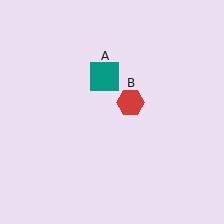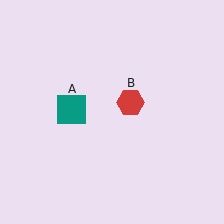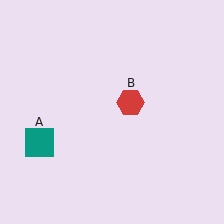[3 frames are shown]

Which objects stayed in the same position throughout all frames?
Red hexagon (object B) remained stationary.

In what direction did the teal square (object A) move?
The teal square (object A) moved down and to the left.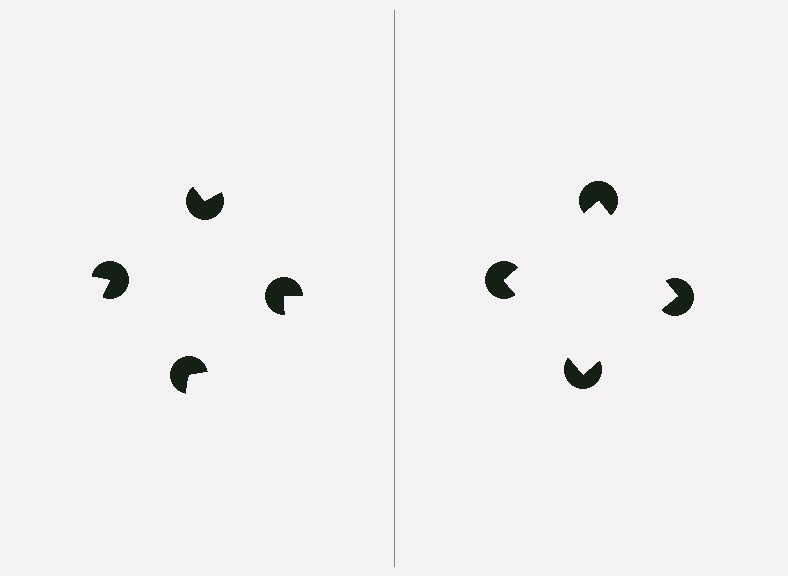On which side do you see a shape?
An illusory square appears on the right side. On the left side the wedge cuts are rotated, so no coherent shape forms.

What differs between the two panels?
The pac-man discs are positioned identically on both sides; only the wedge orientations differ. On the right they align to a square; on the left they are misaligned.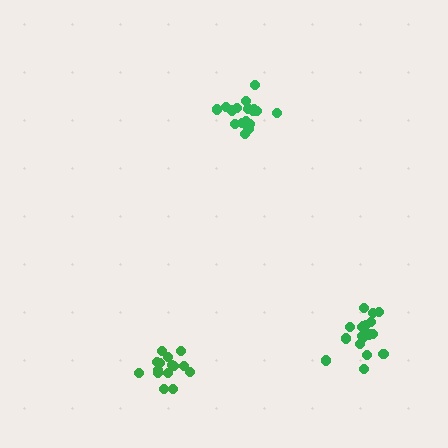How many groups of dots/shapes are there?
There are 3 groups.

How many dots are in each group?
Group 1: 15 dots, Group 2: 19 dots, Group 3: 19 dots (53 total).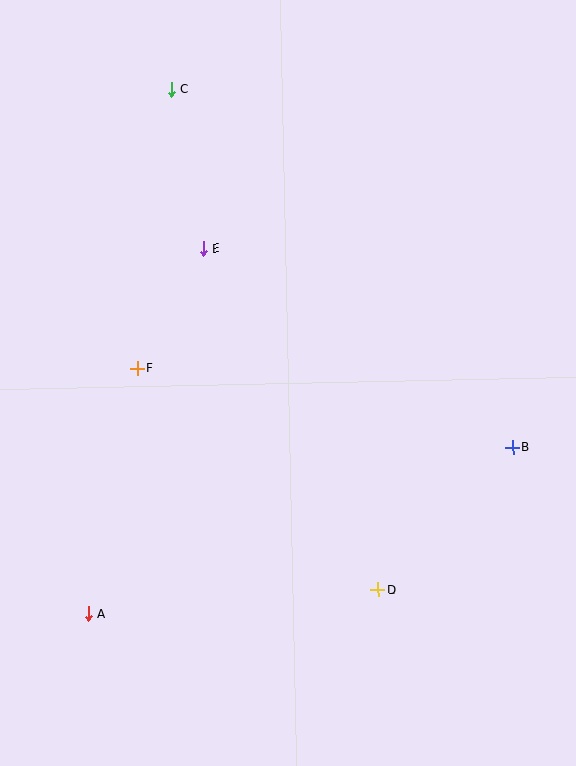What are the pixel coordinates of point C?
Point C is at (171, 90).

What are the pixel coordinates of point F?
Point F is at (137, 368).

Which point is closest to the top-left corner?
Point C is closest to the top-left corner.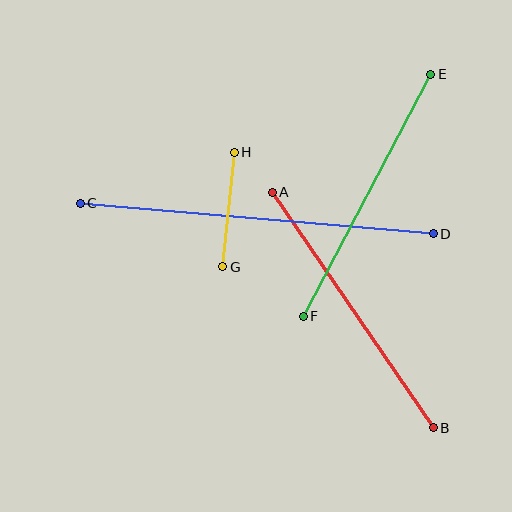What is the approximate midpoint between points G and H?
The midpoint is at approximately (229, 210) pixels.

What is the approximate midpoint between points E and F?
The midpoint is at approximately (367, 195) pixels.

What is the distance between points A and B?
The distance is approximately 285 pixels.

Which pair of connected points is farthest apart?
Points C and D are farthest apart.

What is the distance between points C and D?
The distance is approximately 354 pixels.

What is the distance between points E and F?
The distance is approximately 274 pixels.